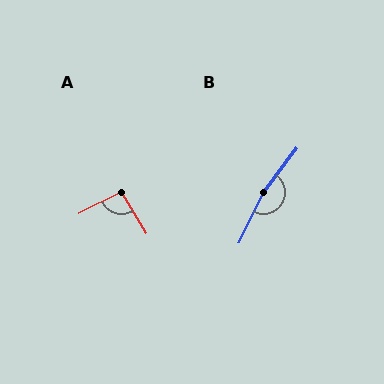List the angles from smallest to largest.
A (94°), B (169°).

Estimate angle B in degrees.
Approximately 169 degrees.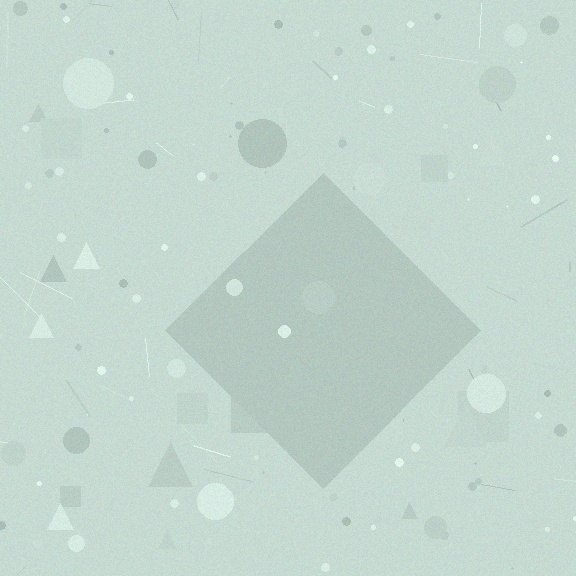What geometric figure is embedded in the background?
A diamond is embedded in the background.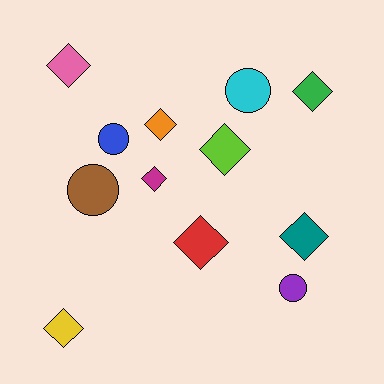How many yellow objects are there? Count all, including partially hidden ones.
There is 1 yellow object.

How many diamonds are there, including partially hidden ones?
There are 8 diamonds.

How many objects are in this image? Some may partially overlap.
There are 12 objects.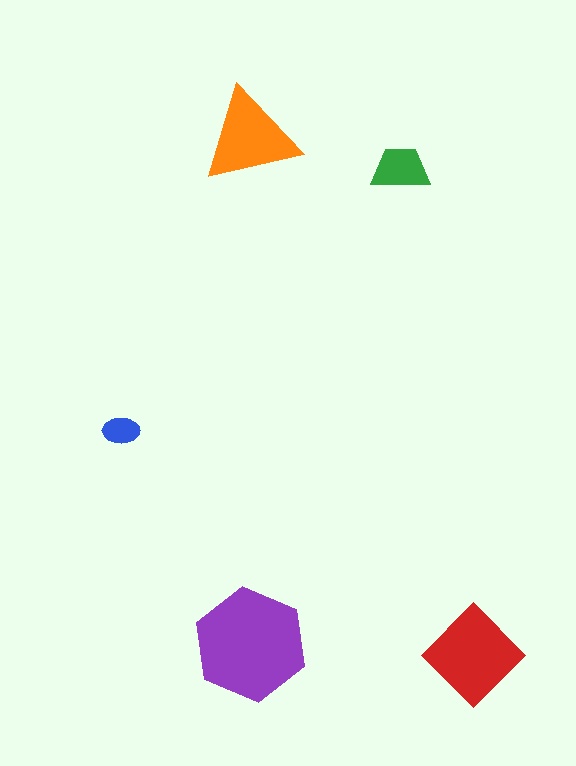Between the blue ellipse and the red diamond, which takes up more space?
The red diamond.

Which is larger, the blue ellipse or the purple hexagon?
The purple hexagon.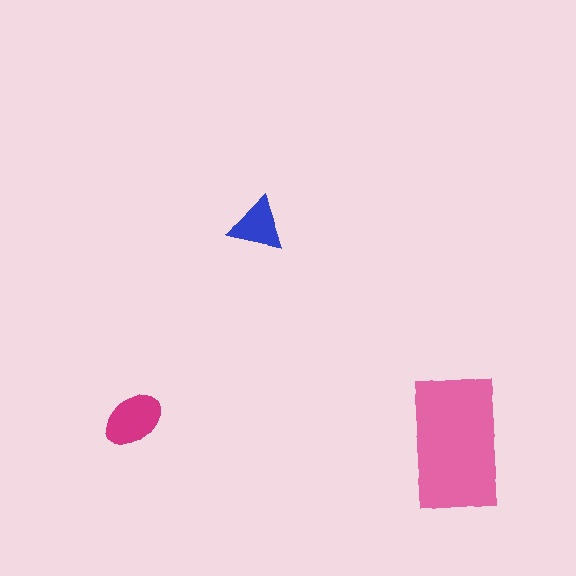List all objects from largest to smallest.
The pink rectangle, the magenta ellipse, the blue triangle.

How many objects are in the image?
There are 3 objects in the image.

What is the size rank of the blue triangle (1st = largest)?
3rd.